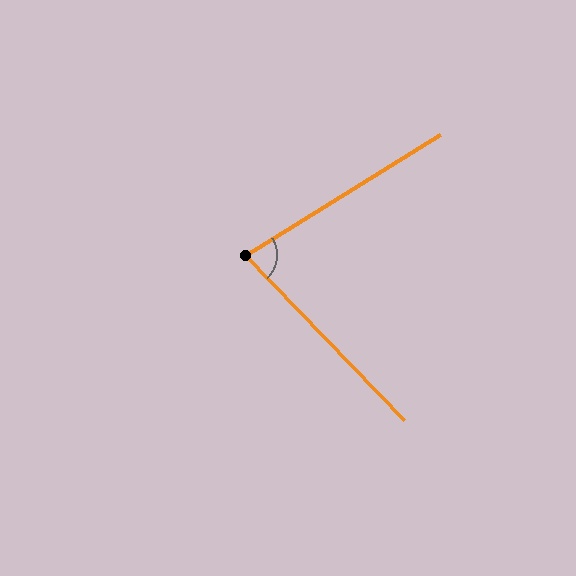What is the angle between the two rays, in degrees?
Approximately 78 degrees.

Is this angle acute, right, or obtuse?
It is acute.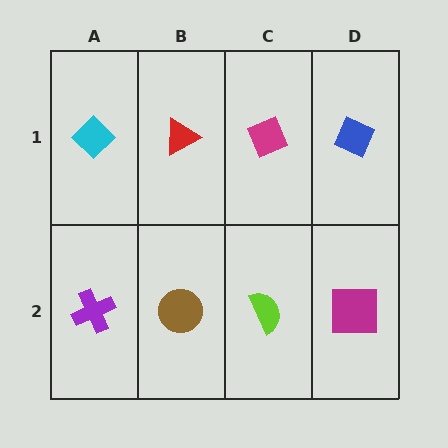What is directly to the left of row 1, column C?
A red triangle.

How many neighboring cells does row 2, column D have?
2.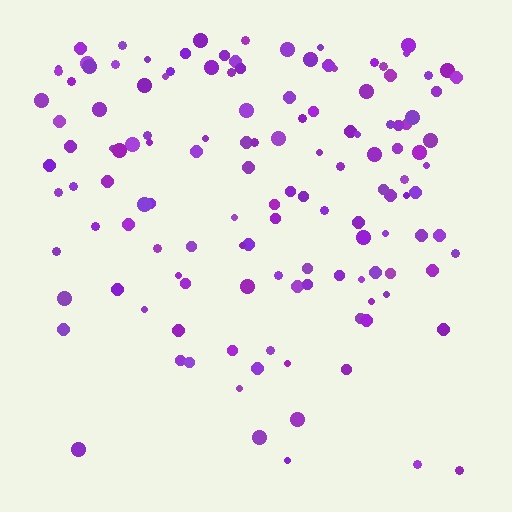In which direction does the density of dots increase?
From bottom to top, with the top side densest.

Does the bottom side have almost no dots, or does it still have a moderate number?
Still a moderate number, just noticeably fewer than the top.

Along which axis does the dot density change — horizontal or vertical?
Vertical.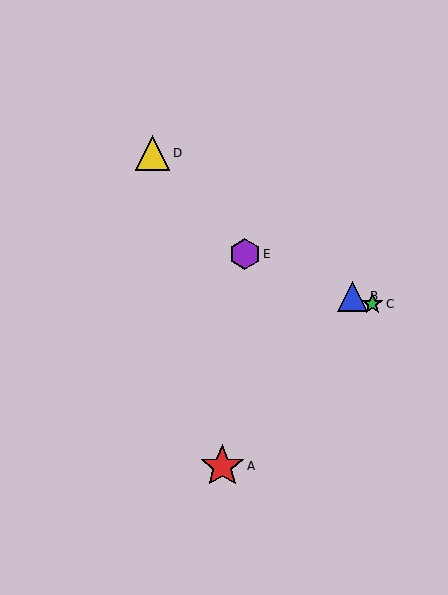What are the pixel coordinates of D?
Object D is at (152, 153).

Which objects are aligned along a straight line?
Objects B, C, E are aligned along a straight line.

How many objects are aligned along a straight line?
3 objects (B, C, E) are aligned along a straight line.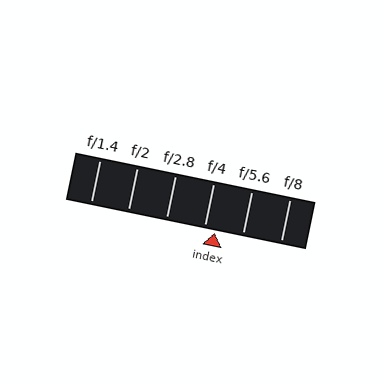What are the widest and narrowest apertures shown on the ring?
The widest aperture shown is f/1.4 and the narrowest is f/8.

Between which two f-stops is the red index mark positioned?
The index mark is between f/4 and f/5.6.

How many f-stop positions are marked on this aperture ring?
There are 6 f-stop positions marked.